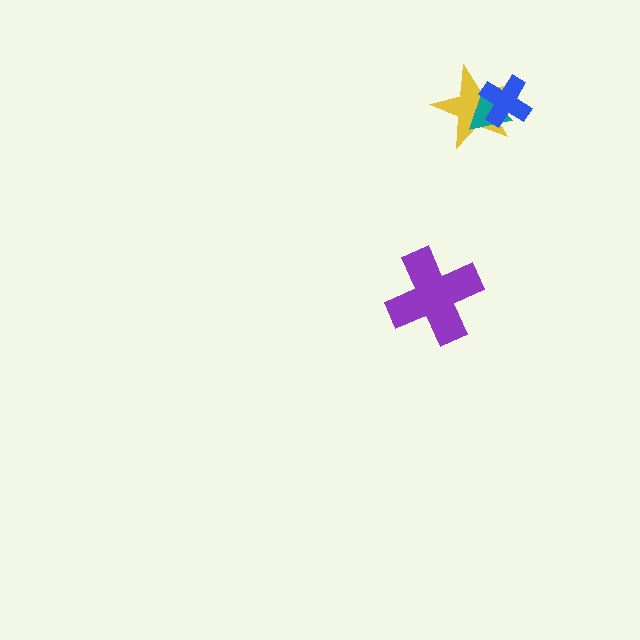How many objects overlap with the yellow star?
2 objects overlap with the yellow star.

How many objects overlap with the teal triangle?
2 objects overlap with the teal triangle.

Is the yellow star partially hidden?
Yes, it is partially covered by another shape.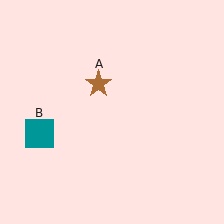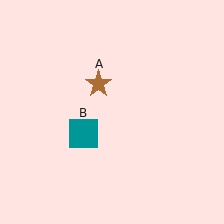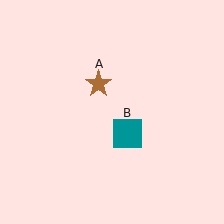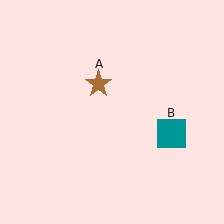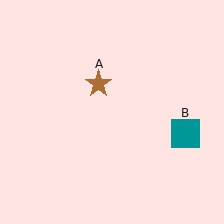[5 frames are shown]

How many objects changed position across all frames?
1 object changed position: teal square (object B).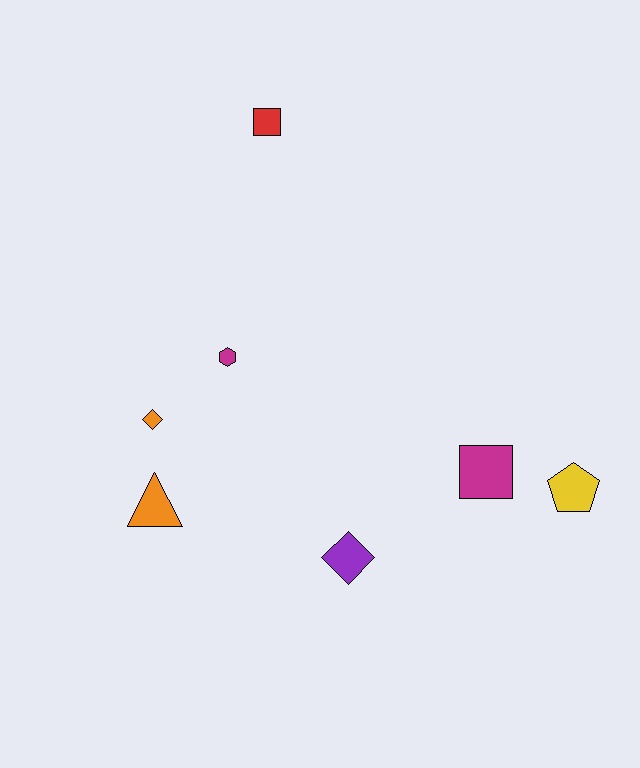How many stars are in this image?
There are no stars.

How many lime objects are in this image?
There are no lime objects.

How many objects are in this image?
There are 7 objects.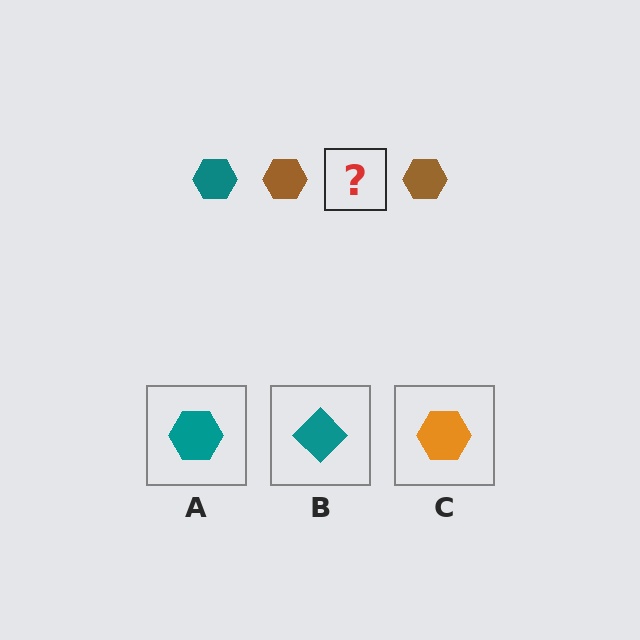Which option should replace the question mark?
Option A.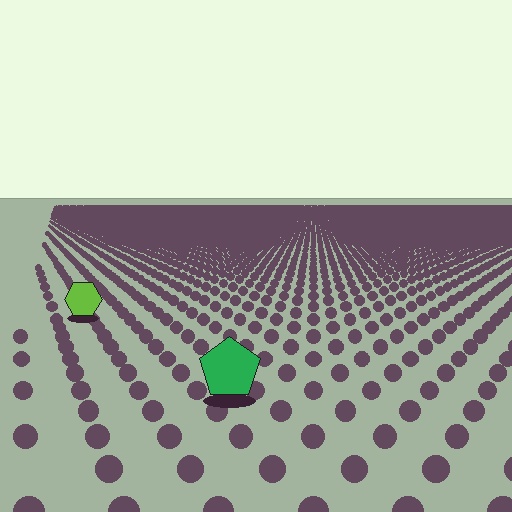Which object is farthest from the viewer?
The lime hexagon is farthest from the viewer. It appears smaller and the ground texture around it is denser.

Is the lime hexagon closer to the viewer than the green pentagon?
No. The green pentagon is closer — you can tell from the texture gradient: the ground texture is coarser near it.